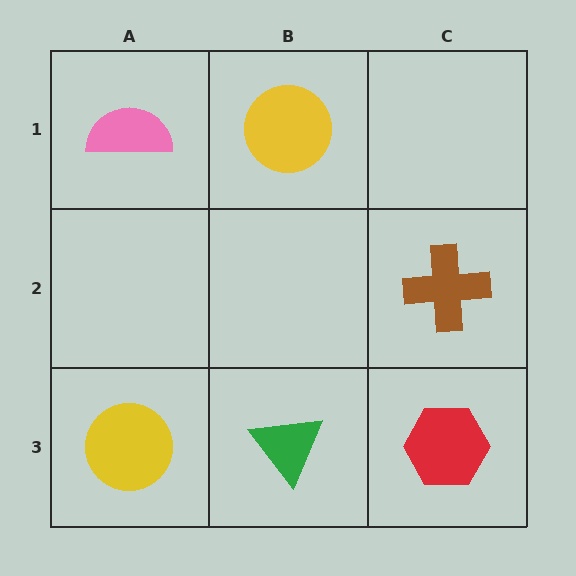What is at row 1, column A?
A pink semicircle.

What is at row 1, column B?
A yellow circle.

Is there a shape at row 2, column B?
No, that cell is empty.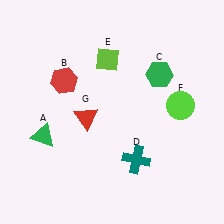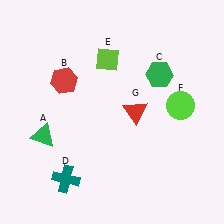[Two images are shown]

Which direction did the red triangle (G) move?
The red triangle (G) moved right.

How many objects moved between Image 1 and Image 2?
2 objects moved between the two images.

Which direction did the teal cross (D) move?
The teal cross (D) moved left.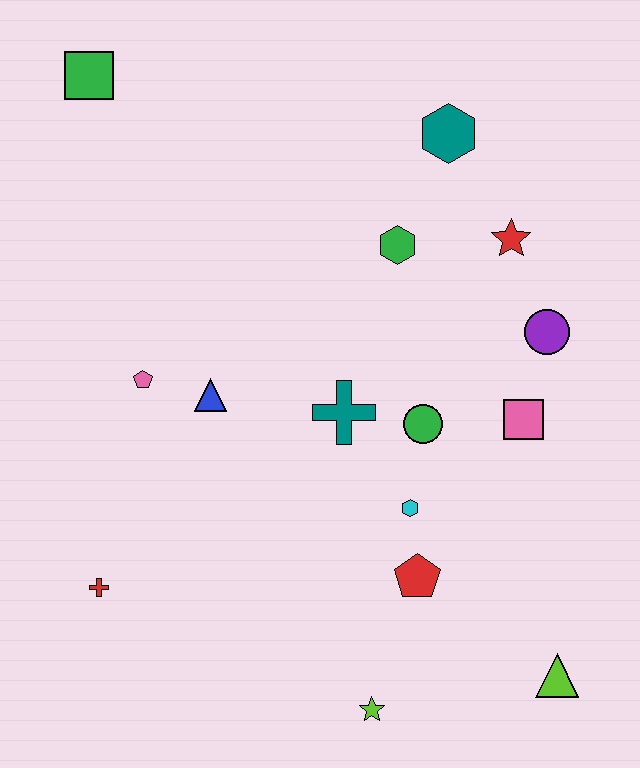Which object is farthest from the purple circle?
The green square is farthest from the purple circle.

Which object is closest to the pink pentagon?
The blue triangle is closest to the pink pentagon.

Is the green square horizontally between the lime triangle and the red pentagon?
No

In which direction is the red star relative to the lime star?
The red star is above the lime star.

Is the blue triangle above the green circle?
Yes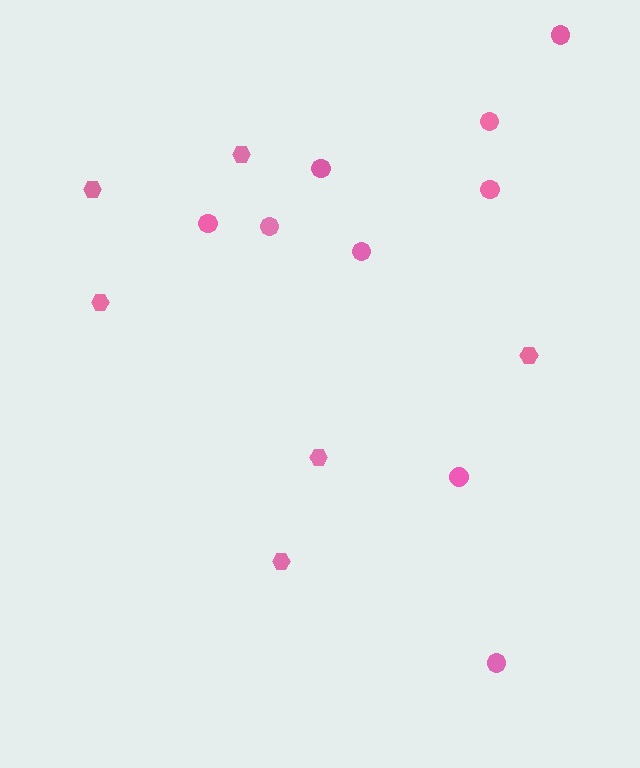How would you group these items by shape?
There are 2 groups: one group of circles (9) and one group of hexagons (6).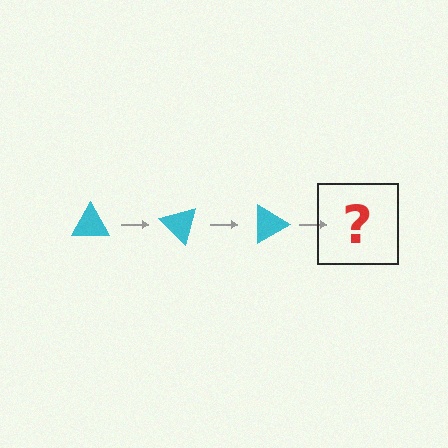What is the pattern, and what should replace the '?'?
The pattern is that the triangle rotates 45 degrees each step. The '?' should be a cyan triangle rotated 135 degrees.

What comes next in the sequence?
The next element should be a cyan triangle rotated 135 degrees.